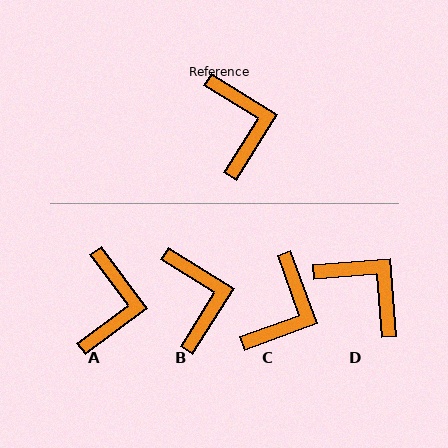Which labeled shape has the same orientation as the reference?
B.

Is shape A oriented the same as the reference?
No, it is off by about 22 degrees.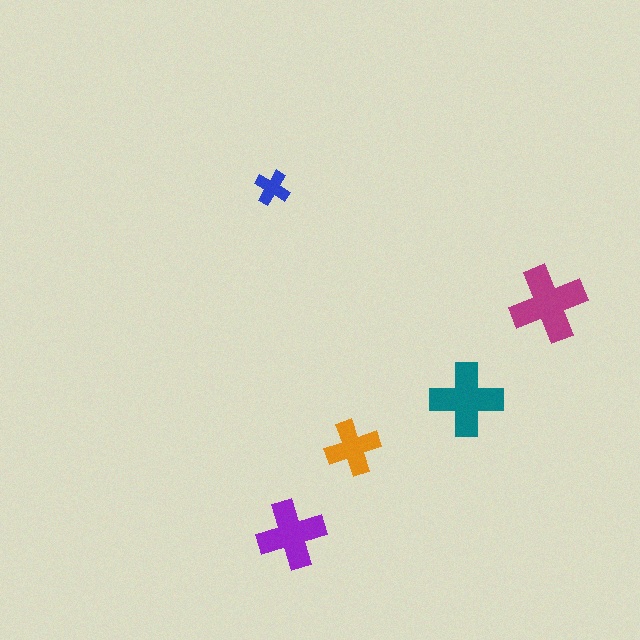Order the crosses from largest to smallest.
the magenta one, the teal one, the purple one, the orange one, the blue one.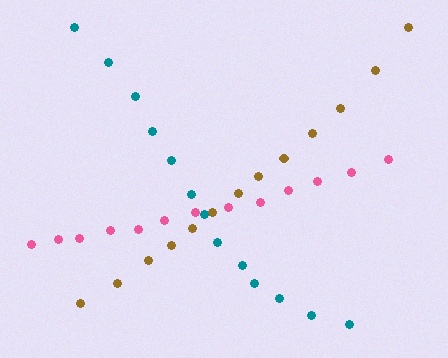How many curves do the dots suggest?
There are 3 distinct paths.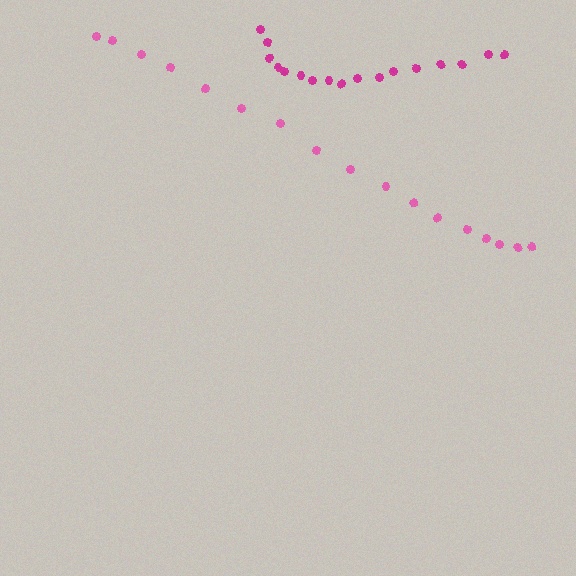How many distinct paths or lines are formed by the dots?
There are 2 distinct paths.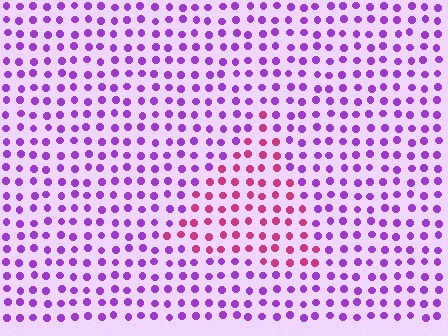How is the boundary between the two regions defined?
The boundary is defined purely by a slight shift in hue (about 50 degrees). Spacing, size, and orientation are identical on both sides.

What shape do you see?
I see a triangle.